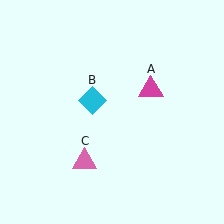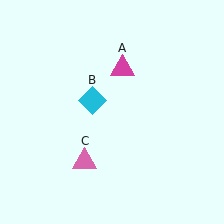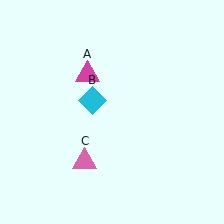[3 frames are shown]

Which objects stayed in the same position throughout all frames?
Cyan diamond (object B) and pink triangle (object C) remained stationary.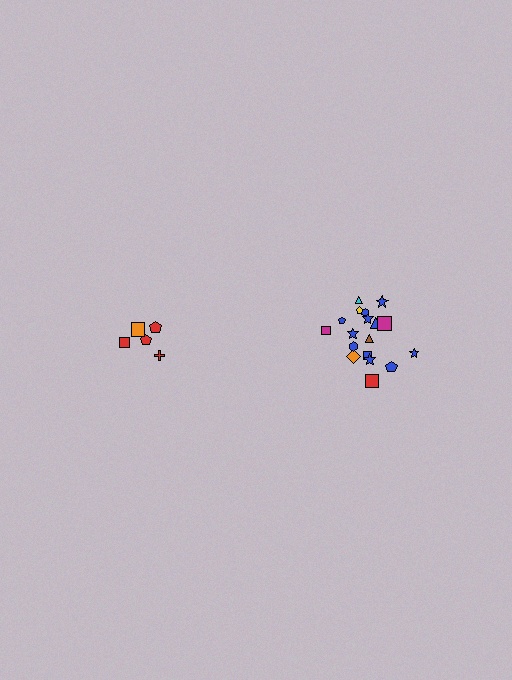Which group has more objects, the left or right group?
The right group.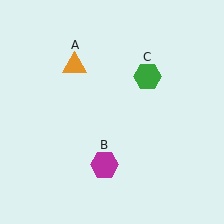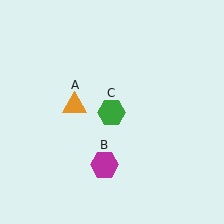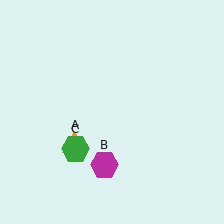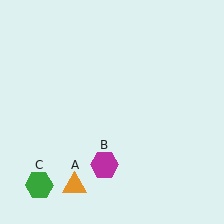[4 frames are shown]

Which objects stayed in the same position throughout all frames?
Magenta hexagon (object B) remained stationary.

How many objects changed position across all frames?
2 objects changed position: orange triangle (object A), green hexagon (object C).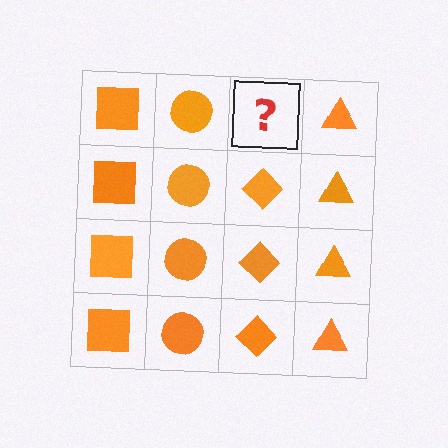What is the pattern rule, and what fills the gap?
The rule is that each column has a consistent shape. The gap should be filled with an orange diamond.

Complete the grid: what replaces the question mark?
The question mark should be replaced with an orange diamond.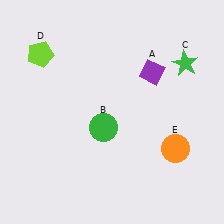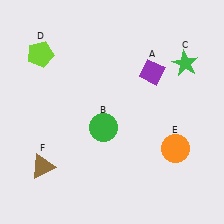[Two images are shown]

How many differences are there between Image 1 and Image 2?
There is 1 difference between the two images.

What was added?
A brown triangle (F) was added in Image 2.